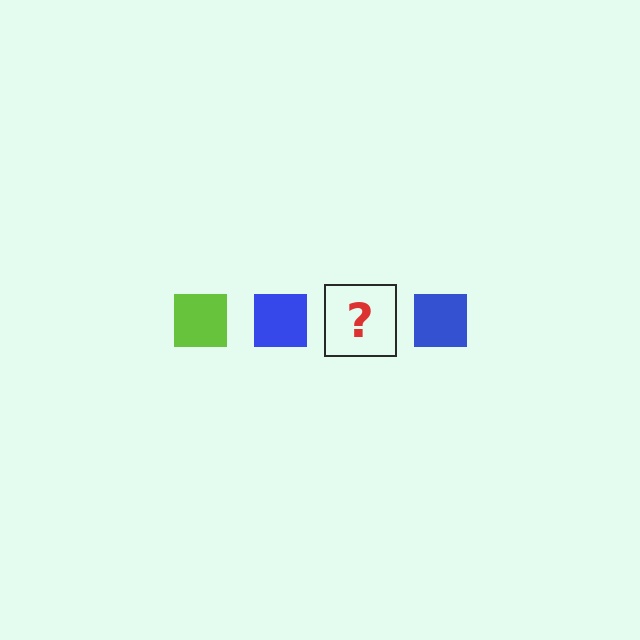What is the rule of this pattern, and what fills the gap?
The rule is that the pattern cycles through lime, blue squares. The gap should be filled with a lime square.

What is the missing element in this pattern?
The missing element is a lime square.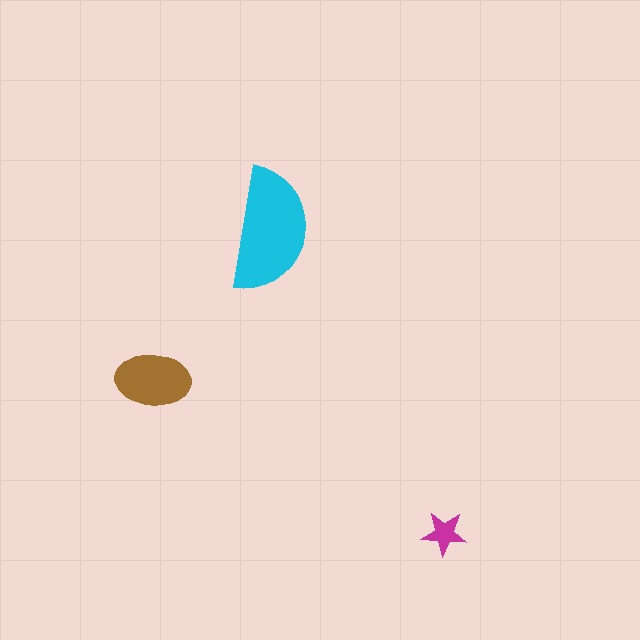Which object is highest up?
The cyan semicircle is topmost.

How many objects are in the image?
There are 3 objects in the image.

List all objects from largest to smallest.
The cyan semicircle, the brown ellipse, the magenta star.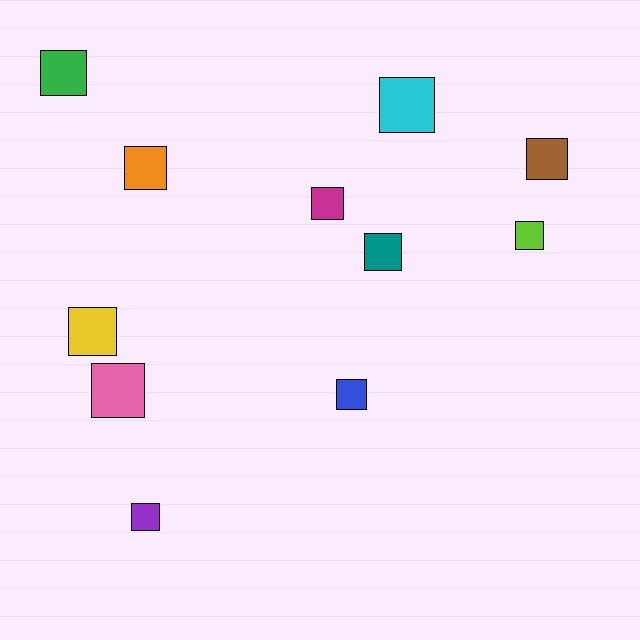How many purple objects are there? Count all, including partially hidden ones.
There is 1 purple object.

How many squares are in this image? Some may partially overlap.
There are 11 squares.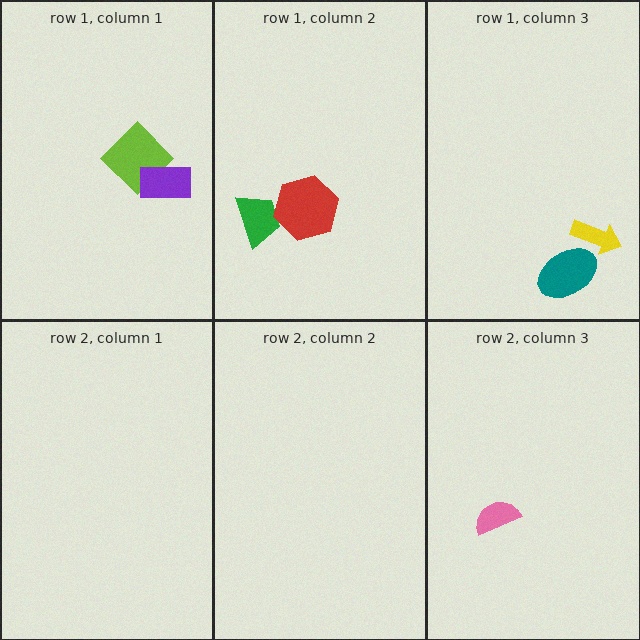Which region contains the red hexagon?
The row 1, column 2 region.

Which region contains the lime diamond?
The row 1, column 1 region.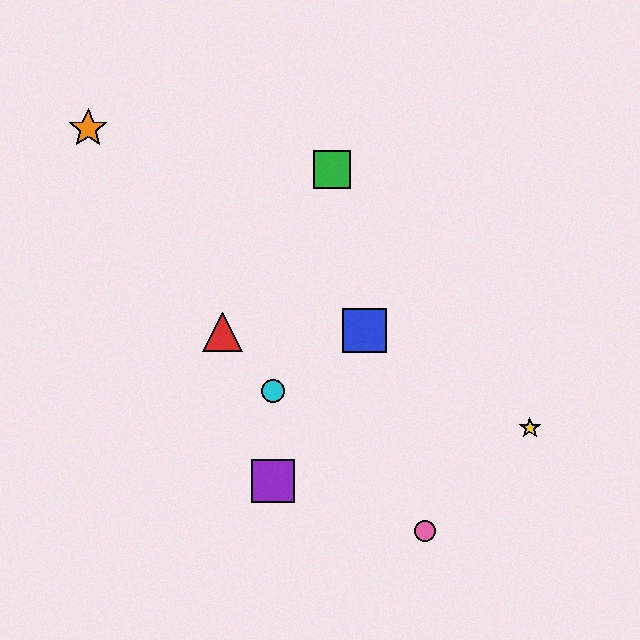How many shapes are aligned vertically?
2 shapes (the purple square, the cyan circle) are aligned vertically.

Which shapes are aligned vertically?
The purple square, the cyan circle are aligned vertically.